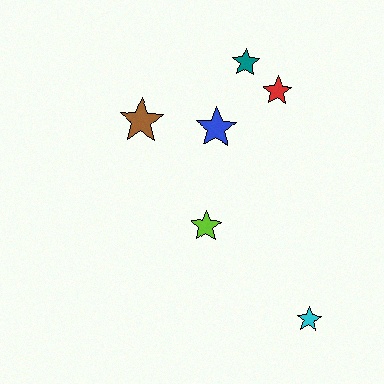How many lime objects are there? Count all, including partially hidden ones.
There is 1 lime object.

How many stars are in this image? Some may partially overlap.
There are 6 stars.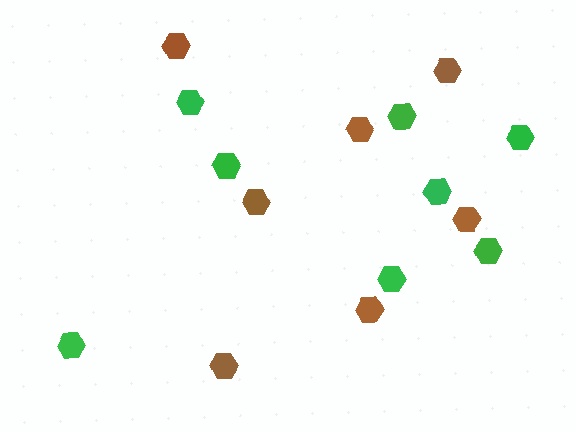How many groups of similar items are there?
There are 2 groups: one group of green hexagons (8) and one group of brown hexagons (7).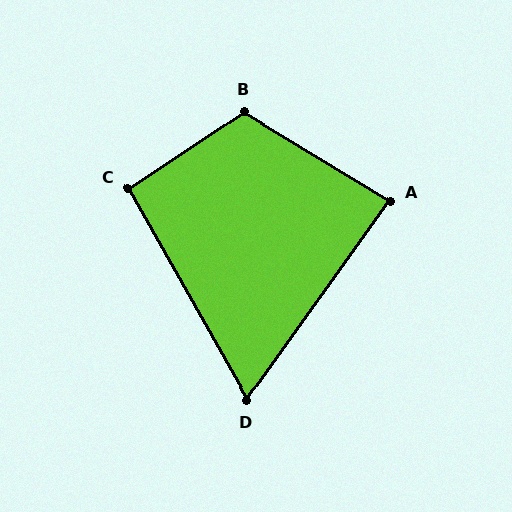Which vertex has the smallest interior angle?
D, at approximately 65 degrees.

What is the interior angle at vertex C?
Approximately 94 degrees (approximately right).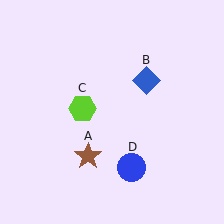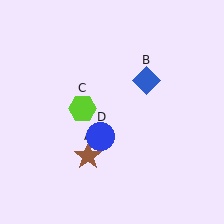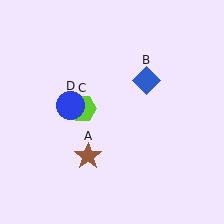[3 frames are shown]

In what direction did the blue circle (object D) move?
The blue circle (object D) moved up and to the left.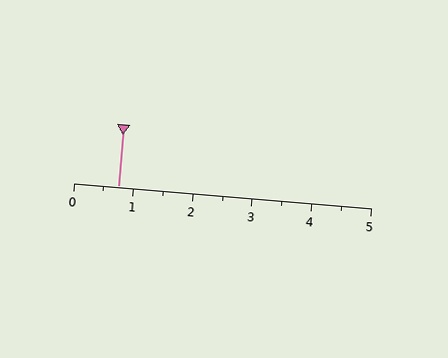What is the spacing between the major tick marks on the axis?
The major ticks are spaced 1 apart.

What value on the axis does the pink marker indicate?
The marker indicates approximately 0.8.